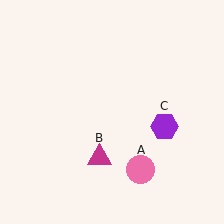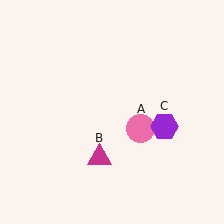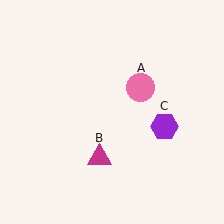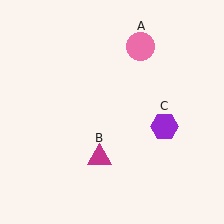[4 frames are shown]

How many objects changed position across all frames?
1 object changed position: pink circle (object A).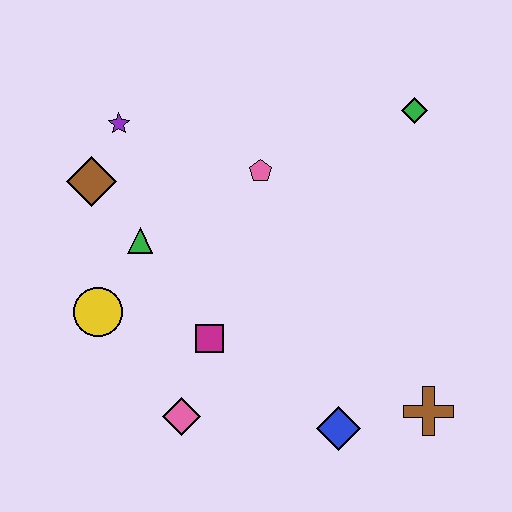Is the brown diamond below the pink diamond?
No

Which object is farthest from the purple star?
The brown cross is farthest from the purple star.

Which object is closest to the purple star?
The brown diamond is closest to the purple star.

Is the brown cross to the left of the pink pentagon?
No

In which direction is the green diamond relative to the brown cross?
The green diamond is above the brown cross.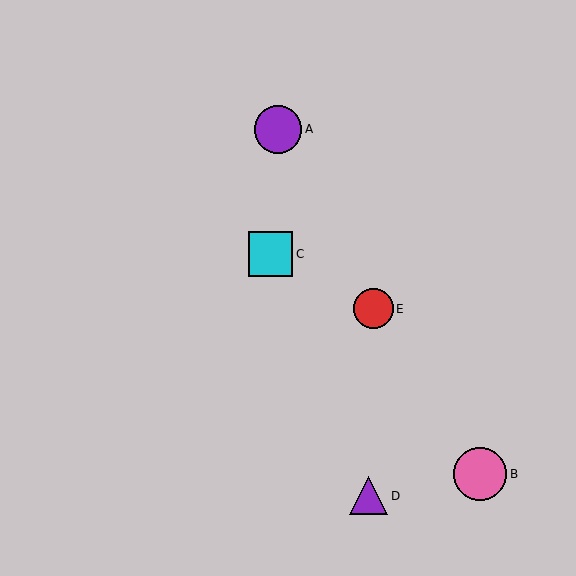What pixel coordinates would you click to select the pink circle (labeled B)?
Click at (480, 474) to select the pink circle B.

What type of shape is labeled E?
Shape E is a red circle.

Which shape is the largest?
The pink circle (labeled B) is the largest.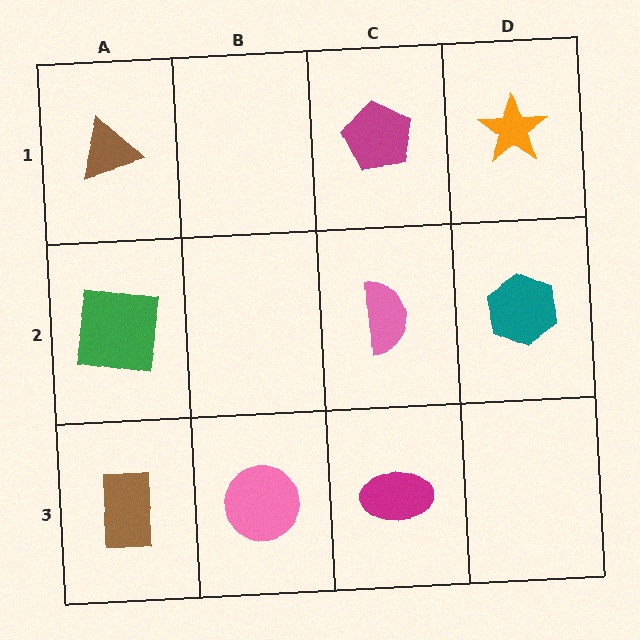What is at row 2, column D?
A teal hexagon.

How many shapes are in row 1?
3 shapes.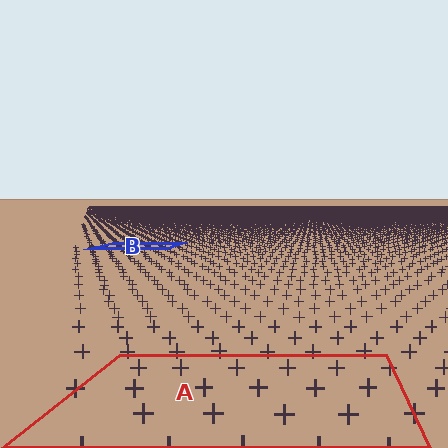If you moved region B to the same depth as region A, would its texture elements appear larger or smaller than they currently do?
They would appear larger. At a closer depth, the same texture elements are projected at a bigger on-screen size.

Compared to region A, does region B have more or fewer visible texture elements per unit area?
Region B has more texture elements per unit area — they are packed more densely because it is farther away.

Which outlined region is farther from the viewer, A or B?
Region B is farther from the viewer — the texture elements inside it appear smaller and more densely packed.